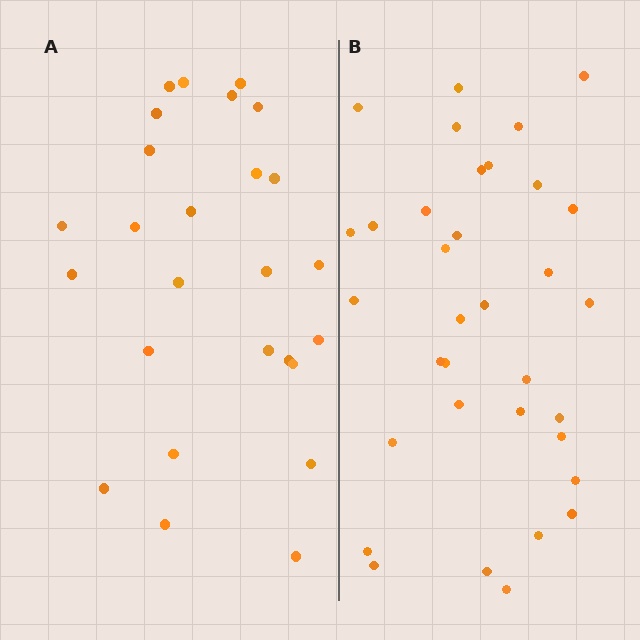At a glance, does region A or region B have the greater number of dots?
Region B (the right region) has more dots.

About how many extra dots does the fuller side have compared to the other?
Region B has roughly 8 or so more dots than region A.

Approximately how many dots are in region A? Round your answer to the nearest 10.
About 30 dots. (The exact count is 26, which rounds to 30.)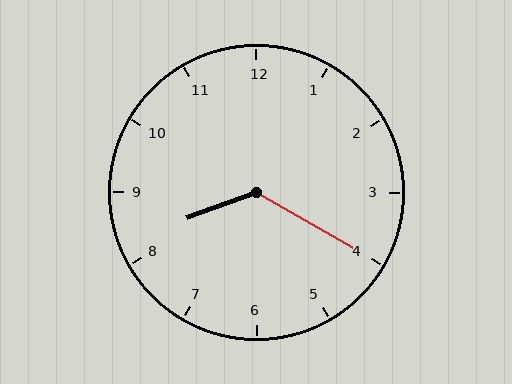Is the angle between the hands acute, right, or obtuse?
It is obtuse.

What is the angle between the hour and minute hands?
Approximately 130 degrees.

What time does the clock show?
8:20.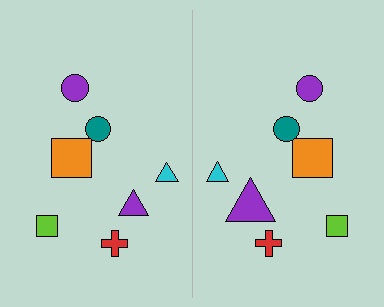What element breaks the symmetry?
The purple triangle on the right side has a different size than its mirror counterpart.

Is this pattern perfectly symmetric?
No, the pattern is not perfectly symmetric. The purple triangle on the right side has a different size than its mirror counterpart.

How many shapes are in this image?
There are 14 shapes in this image.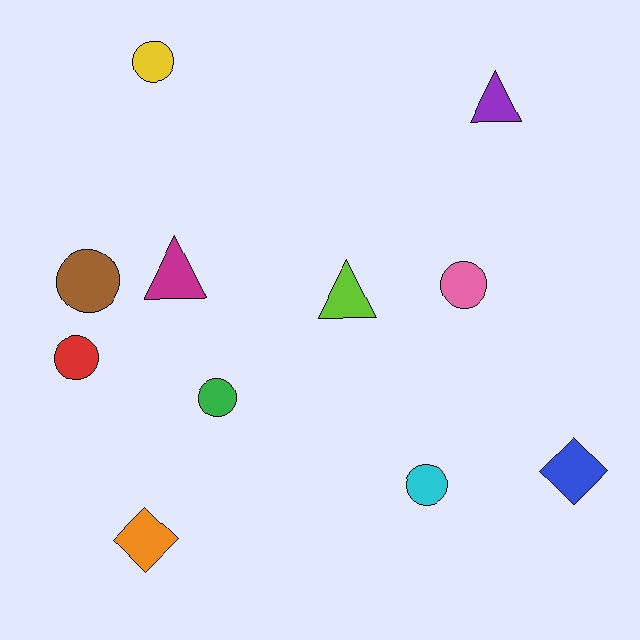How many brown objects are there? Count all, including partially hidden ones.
There is 1 brown object.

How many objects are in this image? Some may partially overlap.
There are 11 objects.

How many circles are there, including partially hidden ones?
There are 6 circles.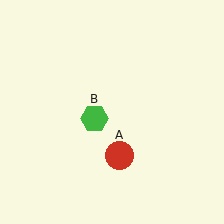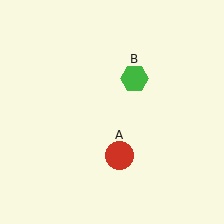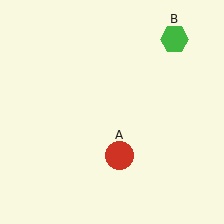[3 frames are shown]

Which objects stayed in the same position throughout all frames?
Red circle (object A) remained stationary.